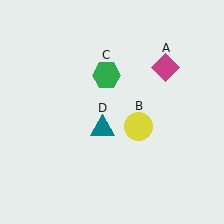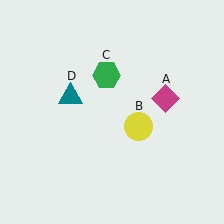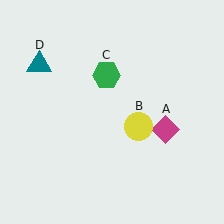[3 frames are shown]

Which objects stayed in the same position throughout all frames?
Yellow circle (object B) and green hexagon (object C) remained stationary.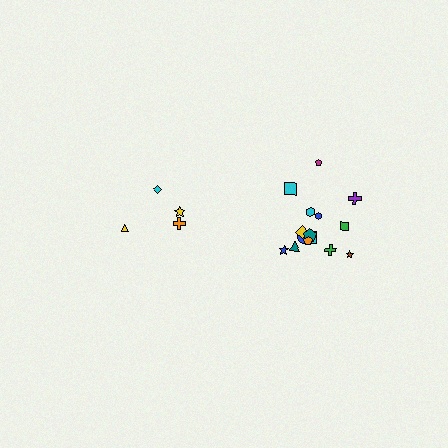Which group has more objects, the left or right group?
The right group.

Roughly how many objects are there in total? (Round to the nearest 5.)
Roughly 20 objects in total.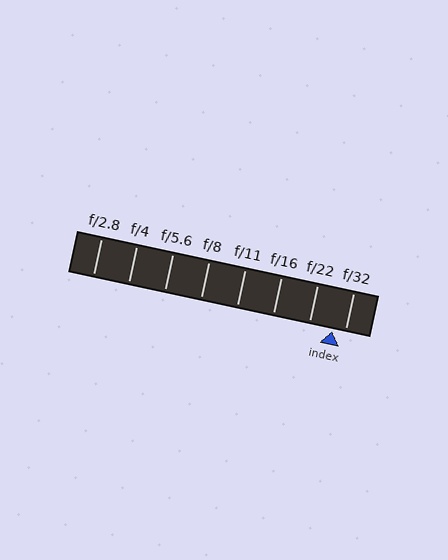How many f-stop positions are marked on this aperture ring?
There are 8 f-stop positions marked.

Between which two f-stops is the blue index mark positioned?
The index mark is between f/22 and f/32.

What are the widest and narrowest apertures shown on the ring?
The widest aperture shown is f/2.8 and the narrowest is f/32.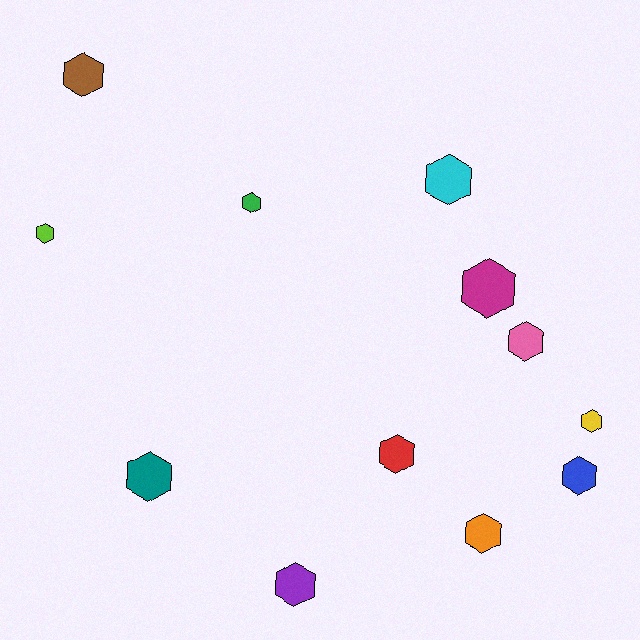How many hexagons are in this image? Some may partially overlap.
There are 12 hexagons.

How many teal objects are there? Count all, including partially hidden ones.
There is 1 teal object.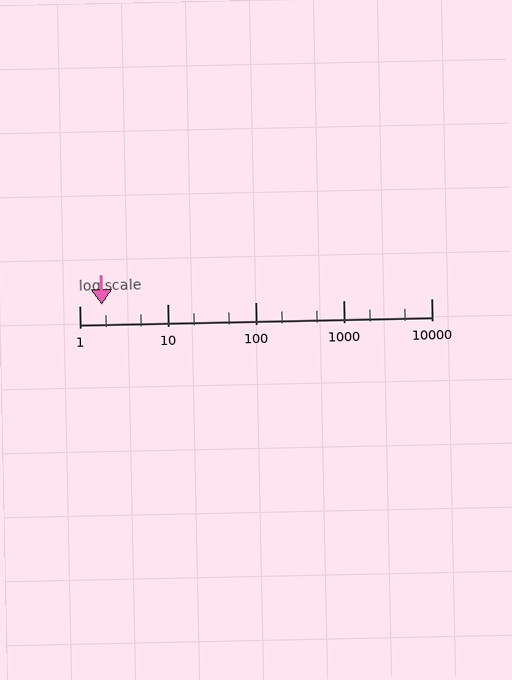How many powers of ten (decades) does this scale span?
The scale spans 4 decades, from 1 to 10000.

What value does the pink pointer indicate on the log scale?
The pointer indicates approximately 1.8.